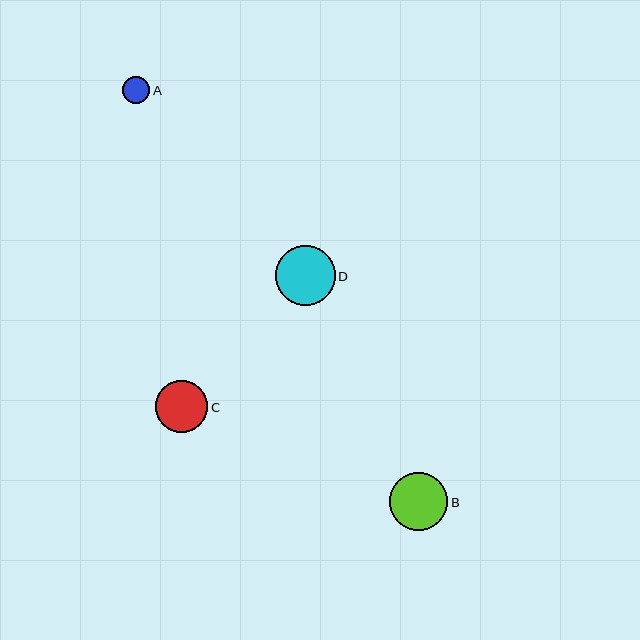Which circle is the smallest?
Circle A is the smallest with a size of approximately 27 pixels.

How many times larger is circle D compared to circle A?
Circle D is approximately 2.2 times the size of circle A.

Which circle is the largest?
Circle D is the largest with a size of approximately 60 pixels.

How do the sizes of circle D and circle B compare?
Circle D and circle B are approximately the same size.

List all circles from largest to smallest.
From largest to smallest: D, B, C, A.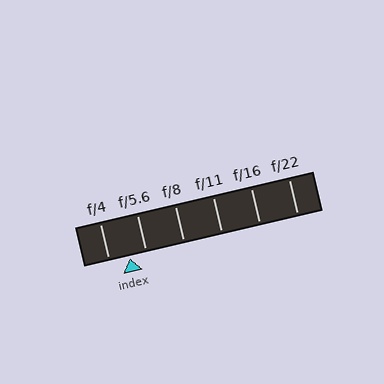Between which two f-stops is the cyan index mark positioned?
The index mark is between f/4 and f/5.6.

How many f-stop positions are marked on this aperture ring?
There are 6 f-stop positions marked.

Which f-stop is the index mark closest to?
The index mark is closest to f/5.6.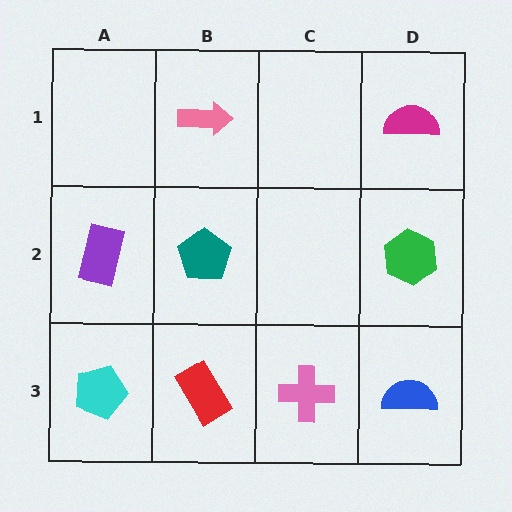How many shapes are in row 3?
4 shapes.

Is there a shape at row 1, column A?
No, that cell is empty.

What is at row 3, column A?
A cyan pentagon.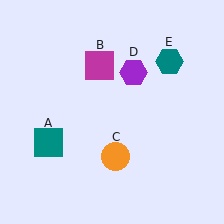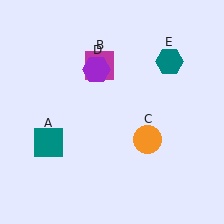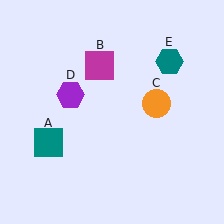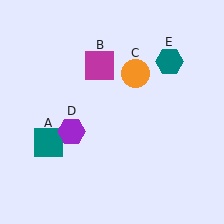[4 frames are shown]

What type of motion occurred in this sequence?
The orange circle (object C), purple hexagon (object D) rotated counterclockwise around the center of the scene.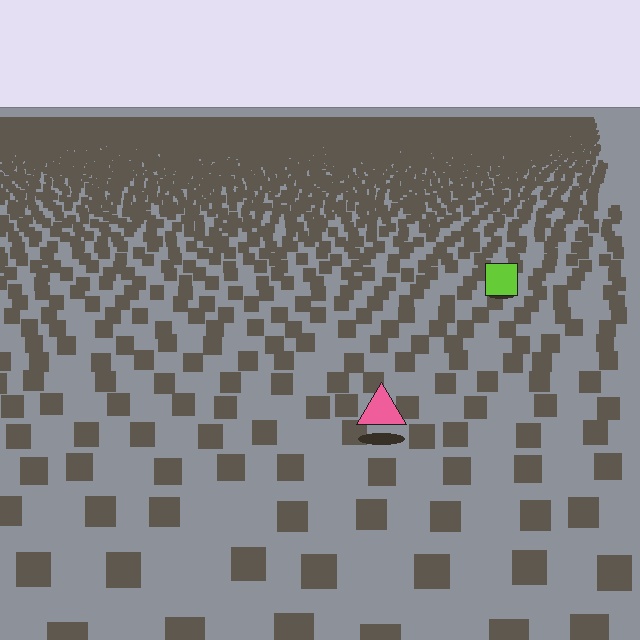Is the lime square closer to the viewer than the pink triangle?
No. The pink triangle is closer — you can tell from the texture gradient: the ground texture is coarser near it.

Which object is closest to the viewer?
The pink triangle is closest. The texture marks near it are larger and more spread out.